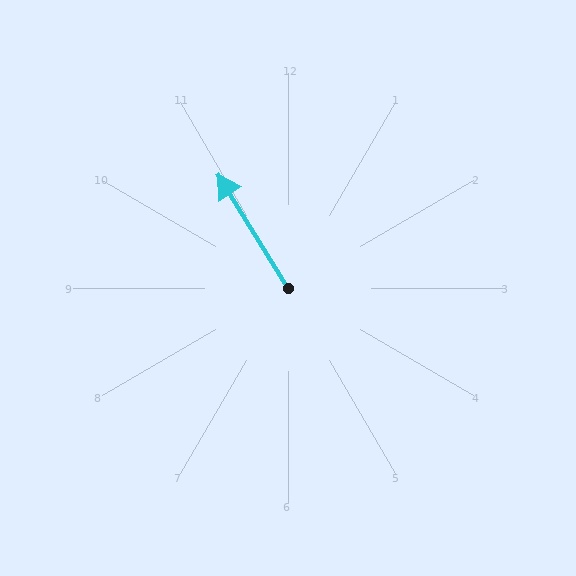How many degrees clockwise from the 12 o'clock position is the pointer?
Approximately 328 degrees.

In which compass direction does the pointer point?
Northwest.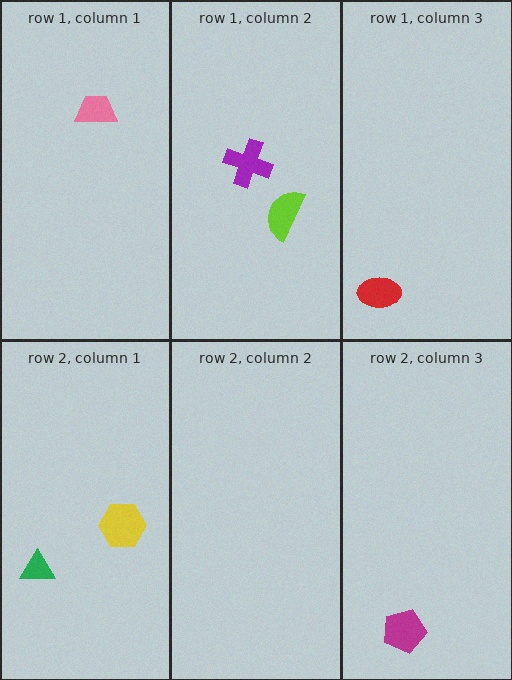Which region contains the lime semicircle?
The row 1, column 2 region.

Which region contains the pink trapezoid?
The row 1, column 1 region.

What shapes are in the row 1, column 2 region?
The lime semicircle, the purple cross.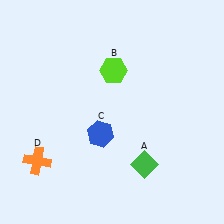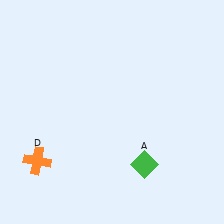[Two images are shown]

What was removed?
The blue hexagon (C), the lime hexagon (B) were removed in Image 2.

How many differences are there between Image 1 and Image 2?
There are 2 differences between the two images.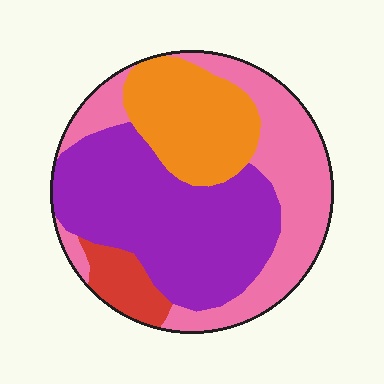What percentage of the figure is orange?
Orange covers 20% of the figure.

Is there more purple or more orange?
Purple.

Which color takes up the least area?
Red, at roughly 5%.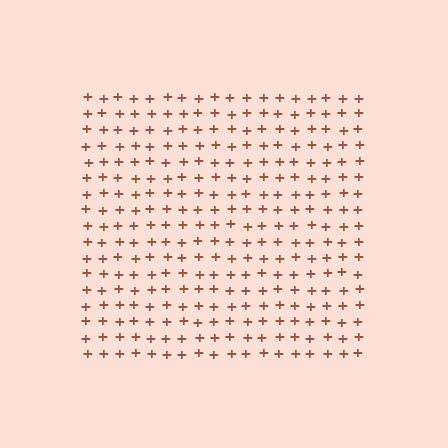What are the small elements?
The small elements are plus signs.